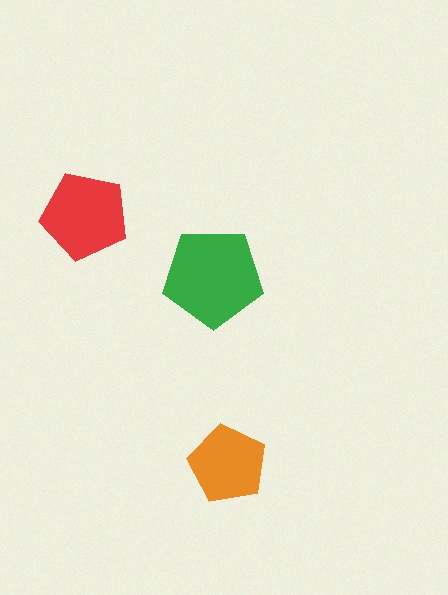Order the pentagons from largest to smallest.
the green one, the red one, the orange one.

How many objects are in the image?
There are 3 objects in the image.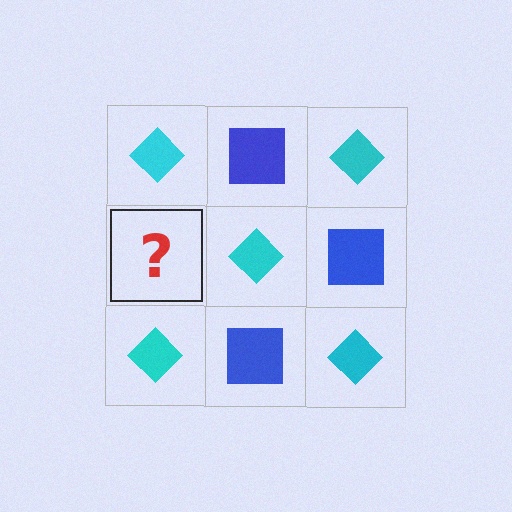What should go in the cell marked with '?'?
The missing cell should contain a blue square.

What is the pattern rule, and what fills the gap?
The rule is that it alternates cyan diamond and blue square in a checkerboard pattern. The gap should be filled with a blue square.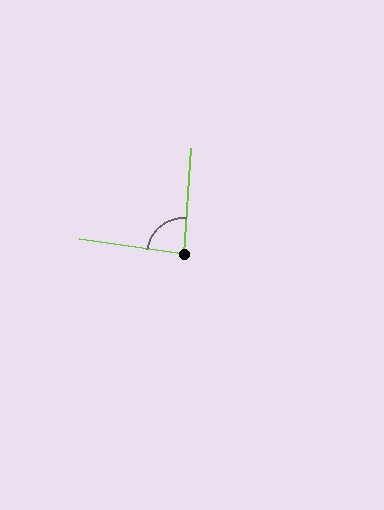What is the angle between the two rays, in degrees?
Approximately 86 degrees.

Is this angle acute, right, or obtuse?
It is approximately a right angle.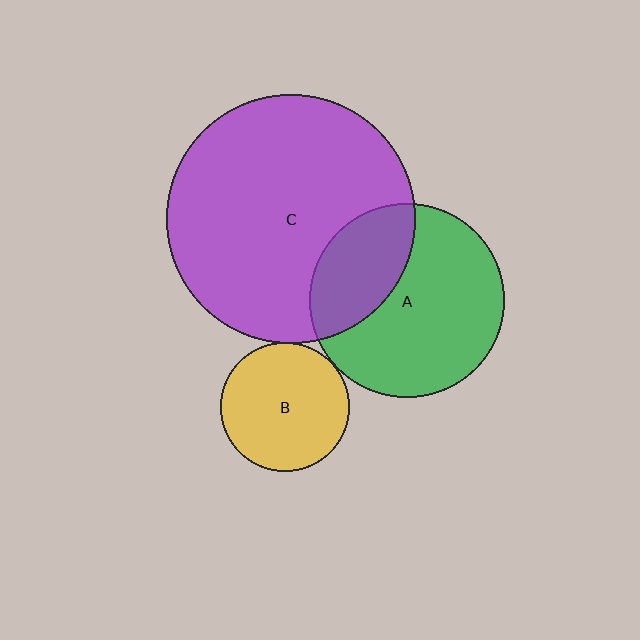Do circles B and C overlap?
Yes.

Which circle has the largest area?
Circle C (purple).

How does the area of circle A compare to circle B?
Approximately 2.3 times.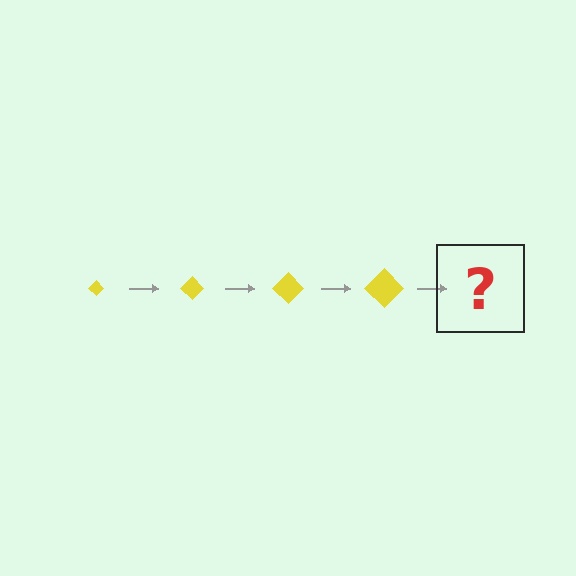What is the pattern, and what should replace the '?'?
The pattern is that the diamond gets progressively larger each step. The '?' should be a yellow diamond, larger than the previous one.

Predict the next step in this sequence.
The next step is a yellow diamond, larger than the previous one.